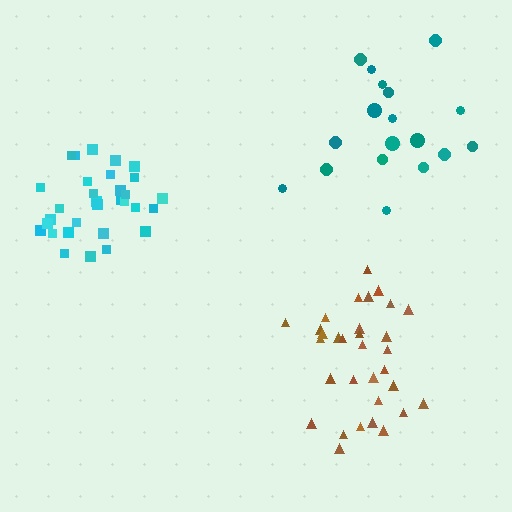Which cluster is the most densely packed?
Cyan.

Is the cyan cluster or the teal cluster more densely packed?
Cyan.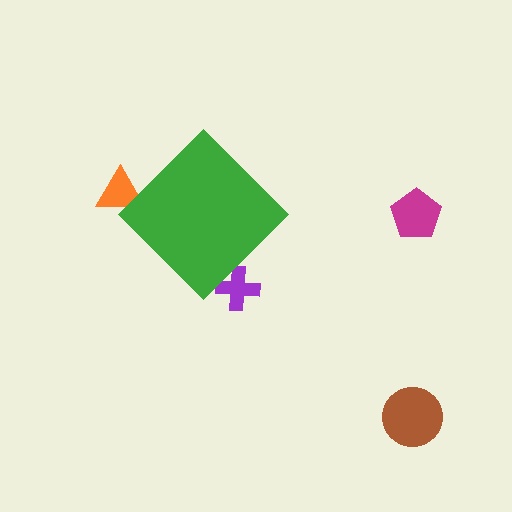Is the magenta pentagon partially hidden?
No, the magenta pentagon is fully visible.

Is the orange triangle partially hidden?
Yes, the orange triangle is partially hidden behind the green diamond.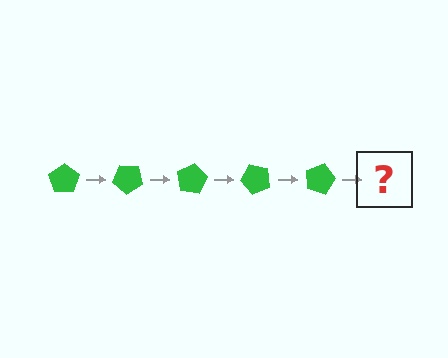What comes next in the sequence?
The next element should be a green pentagon rotated 200 degrees.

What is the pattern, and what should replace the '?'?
The pattern is that the pentagon rotates 40 degrees each step. The '?' should be a green pentagon rotated 200 degrees.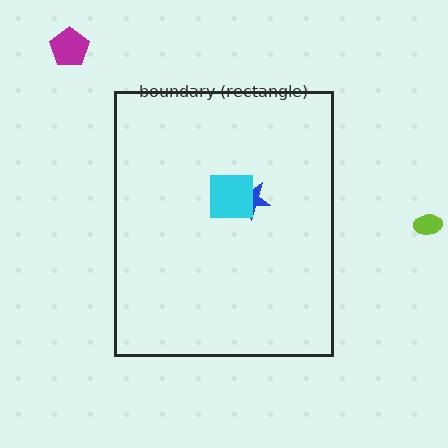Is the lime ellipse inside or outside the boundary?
Outside.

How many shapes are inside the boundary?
2 inside, 2 outside.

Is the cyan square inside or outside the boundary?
Inside.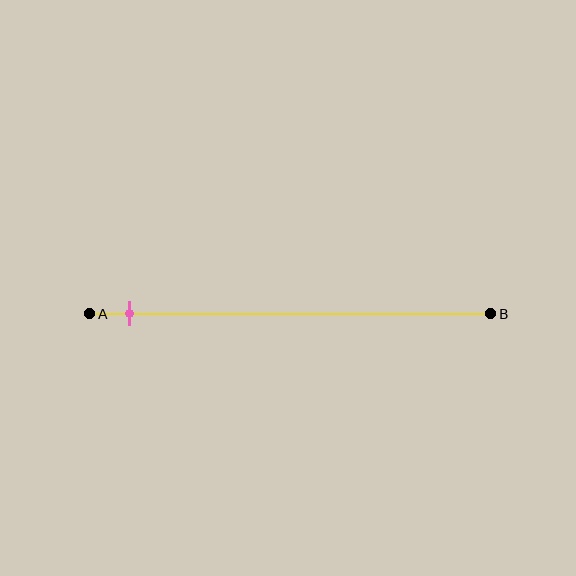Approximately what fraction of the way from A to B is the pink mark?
The pink mark is approximately 10% of the way from A to B.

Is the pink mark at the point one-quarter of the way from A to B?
No, the mark is at about 10% from A, not at the 25% one-quarter point.